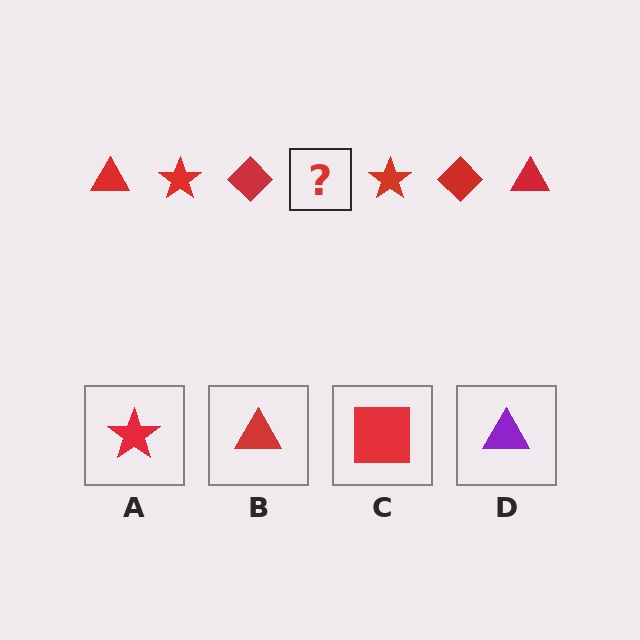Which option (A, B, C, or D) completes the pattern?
B.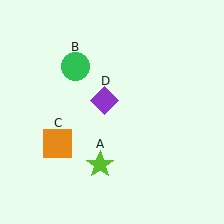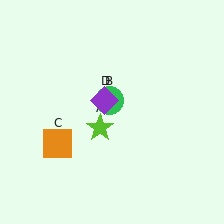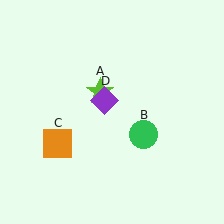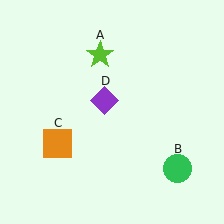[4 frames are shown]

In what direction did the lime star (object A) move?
The lime star (object A) moved up.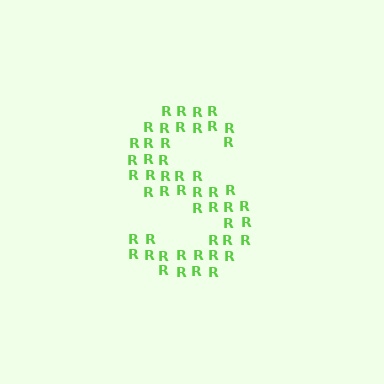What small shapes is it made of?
It is made of small letter R's.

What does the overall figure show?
The overall figure shows the letter S.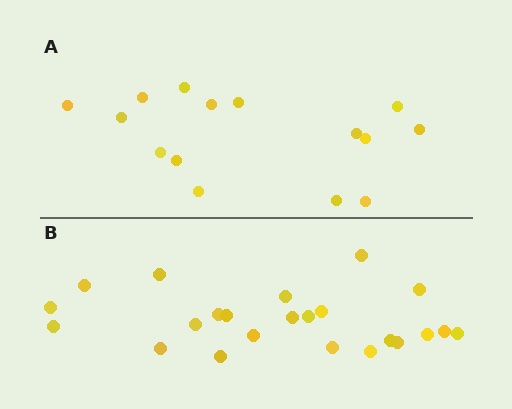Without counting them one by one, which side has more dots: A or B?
Region B (the bottom region) has more dots.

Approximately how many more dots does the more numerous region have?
Region B has roughly 8 or so more dots than region A.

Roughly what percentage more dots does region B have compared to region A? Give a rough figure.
About 55% more.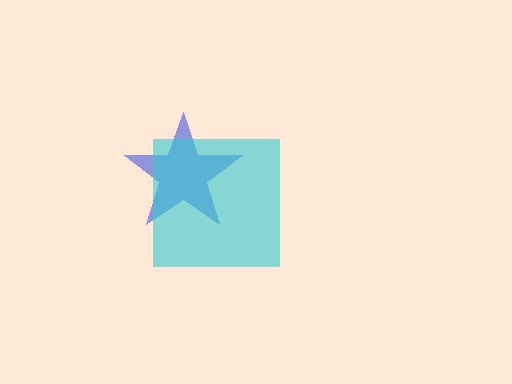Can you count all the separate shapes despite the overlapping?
Yes, there are 2 separate shapes.